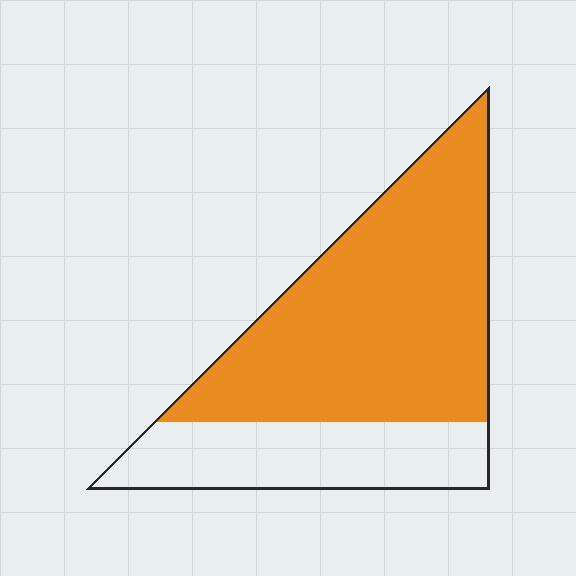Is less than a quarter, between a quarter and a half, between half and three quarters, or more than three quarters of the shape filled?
Between half and three quarters.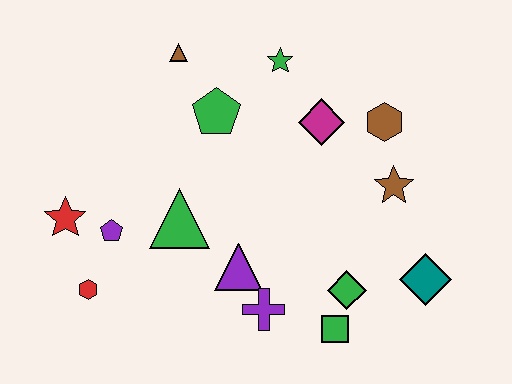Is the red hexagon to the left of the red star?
No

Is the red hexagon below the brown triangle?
Yes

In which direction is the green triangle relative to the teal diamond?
The green triangle is to the left of the teal diamond.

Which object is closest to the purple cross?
The purple triangle is closest to the purple cross.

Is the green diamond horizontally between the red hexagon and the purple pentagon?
No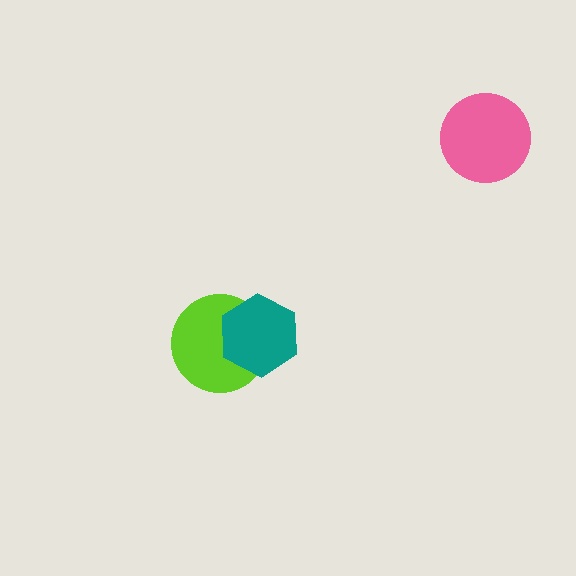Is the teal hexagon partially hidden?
No, no other shape covers it.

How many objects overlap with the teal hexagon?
1 object overlaps with the teal hexagon.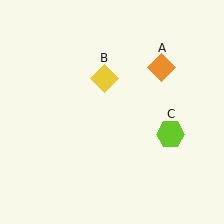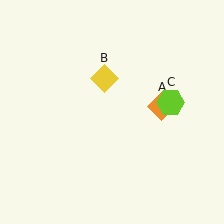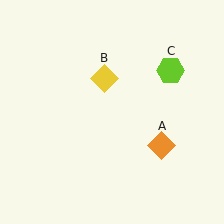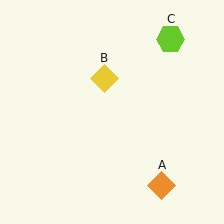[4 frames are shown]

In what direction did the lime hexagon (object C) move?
The lime hexagon (object C) moved up.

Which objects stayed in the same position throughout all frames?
Yellow diamond (object B) remained stationary.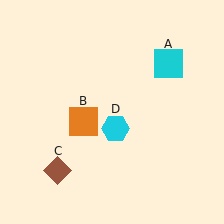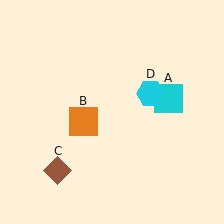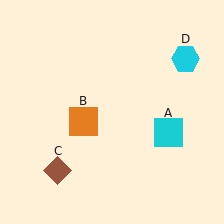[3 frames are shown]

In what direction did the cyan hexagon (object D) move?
The cyan hexagon (object D) moved up and to the right.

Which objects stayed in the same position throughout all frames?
Orange square (object B) and brown diamond (object C) remained stationary.